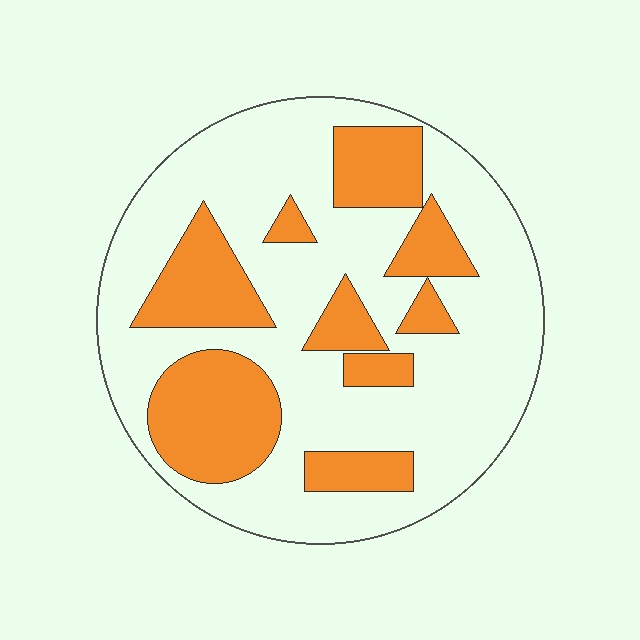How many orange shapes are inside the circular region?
9.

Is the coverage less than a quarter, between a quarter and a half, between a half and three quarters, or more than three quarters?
Between a quarter and a half.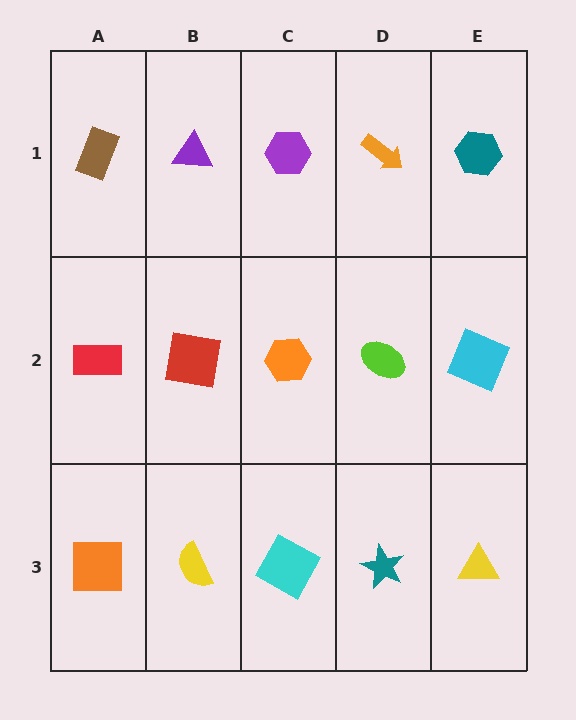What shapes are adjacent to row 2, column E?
A teal hexagon (row 1, column E), a yellow triangle (row 3, column E), a lime ellipse (row 2, column D).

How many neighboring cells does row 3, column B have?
3.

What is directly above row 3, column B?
A red square.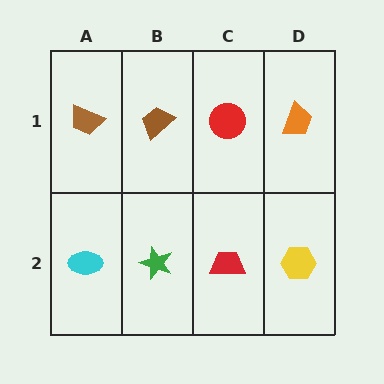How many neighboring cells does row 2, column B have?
3.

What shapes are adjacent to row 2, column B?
A brown trapezoid (row 1, column B), a cyan ellipse (row 2, column A), a red trapezoid (row 2, column C).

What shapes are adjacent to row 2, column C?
A red circle (row 1, column C), a green star (row 2, column B), a yellow hexagon (row 2, column D).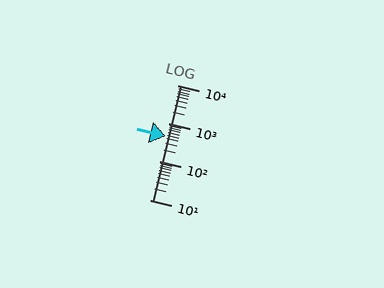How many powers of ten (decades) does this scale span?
The scale spans 3 decades, from 10 to 10000.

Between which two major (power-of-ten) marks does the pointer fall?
The pointer is between 100 and 1000.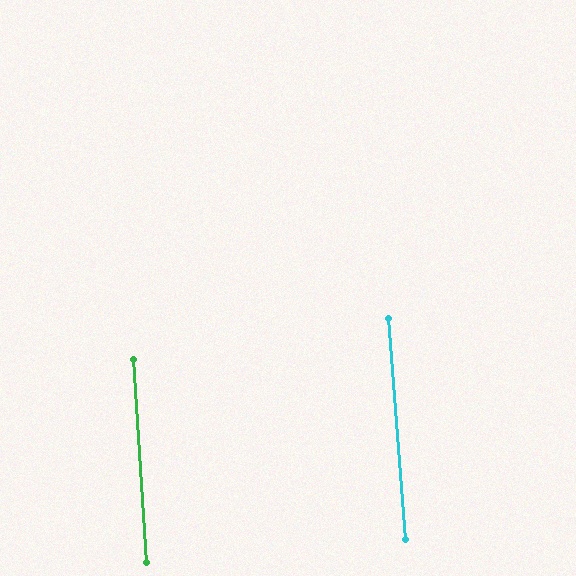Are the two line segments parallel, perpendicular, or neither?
Parallel — their directions differ by only 0.9°.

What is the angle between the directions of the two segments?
Approximately 1 degree.